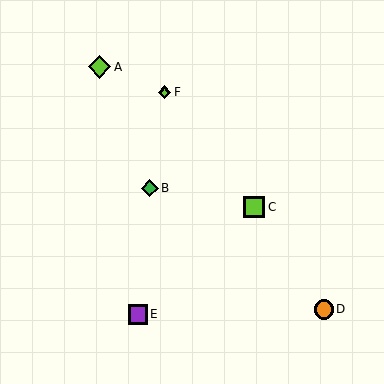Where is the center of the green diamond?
The center of the green diamond is at (150, 188).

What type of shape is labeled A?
Shape A is a lime diamond.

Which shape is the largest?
The lime diamond (labeled A) is the largest.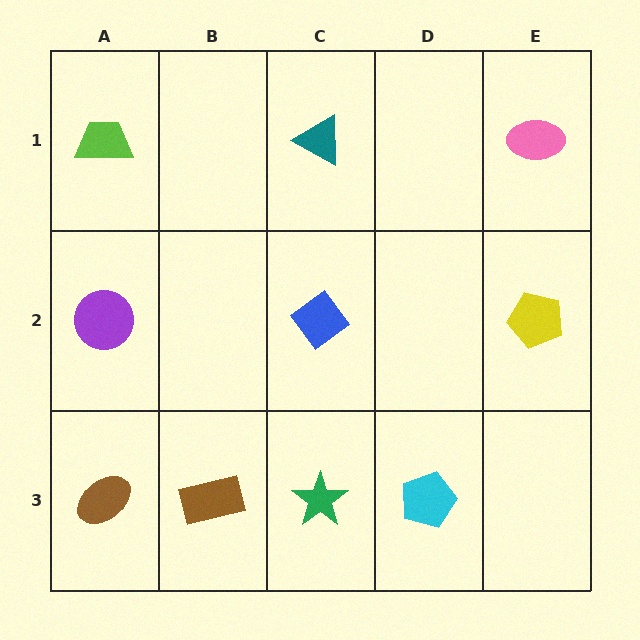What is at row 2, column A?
A purple circle.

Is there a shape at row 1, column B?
No, that cell is empty.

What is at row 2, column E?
A yellow pentagon.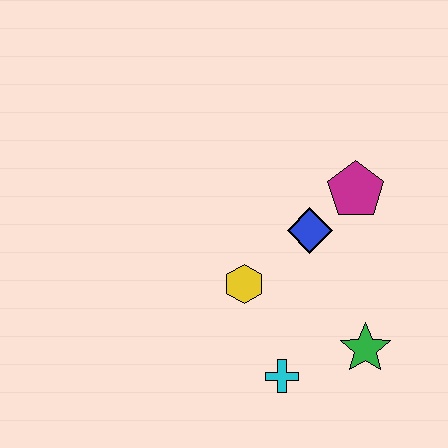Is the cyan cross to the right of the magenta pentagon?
No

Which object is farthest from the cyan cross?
The magenta pentagon is farthest from the cyan cross.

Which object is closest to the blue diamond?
The magenta pentagon is closest to the blue diamond.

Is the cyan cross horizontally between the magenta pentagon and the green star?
No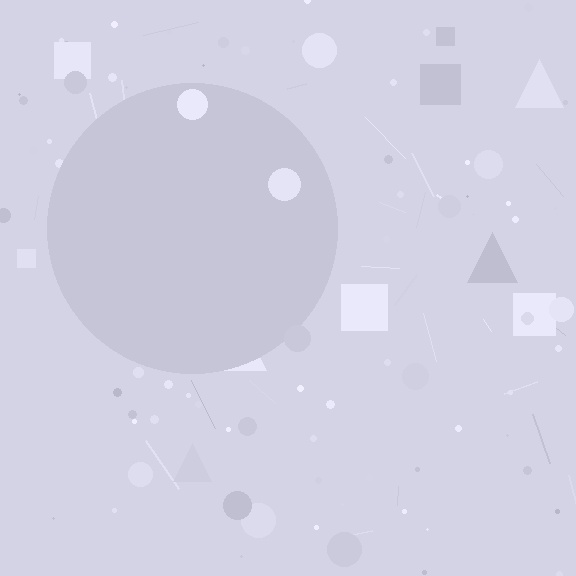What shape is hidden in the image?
A circle is hidden in the image.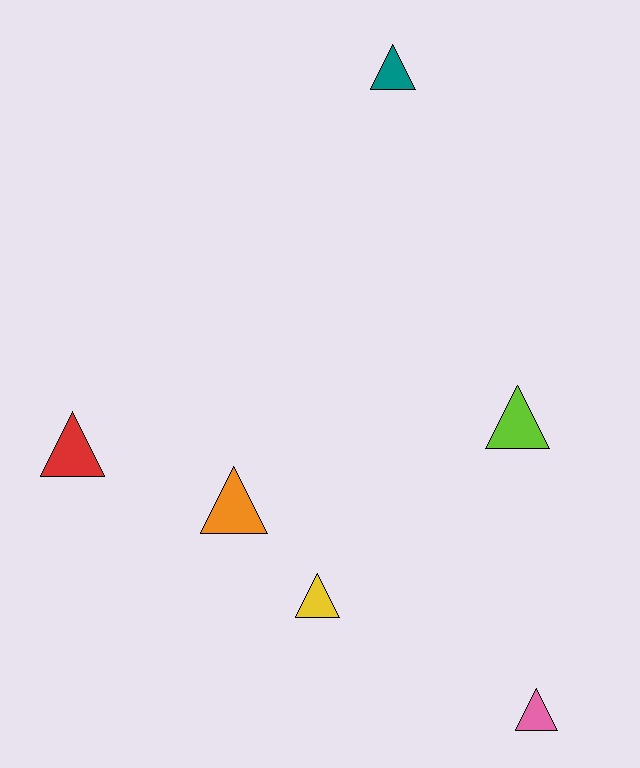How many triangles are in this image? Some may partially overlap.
There are 6 triangles.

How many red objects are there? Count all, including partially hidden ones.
There is 1 red object.